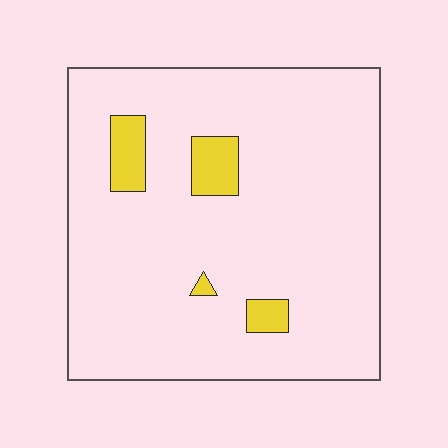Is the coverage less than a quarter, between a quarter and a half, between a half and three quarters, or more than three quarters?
Less than a quarter.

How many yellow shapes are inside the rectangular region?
4.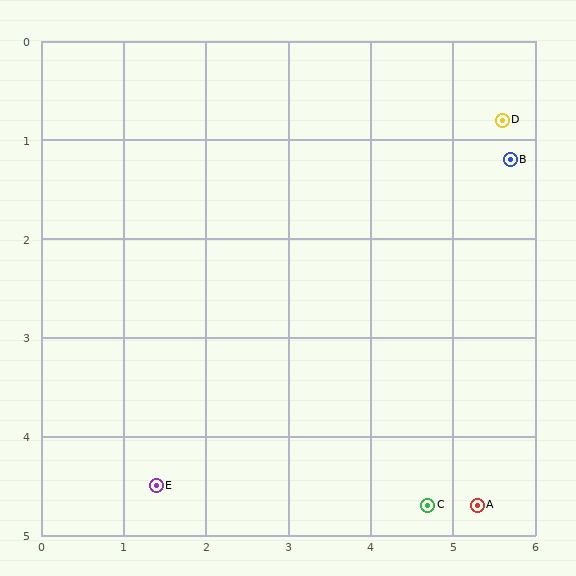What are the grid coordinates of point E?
Point E is at approximately (1.4, 4.5).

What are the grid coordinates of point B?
Point B is at approximately (5.7, 1.2).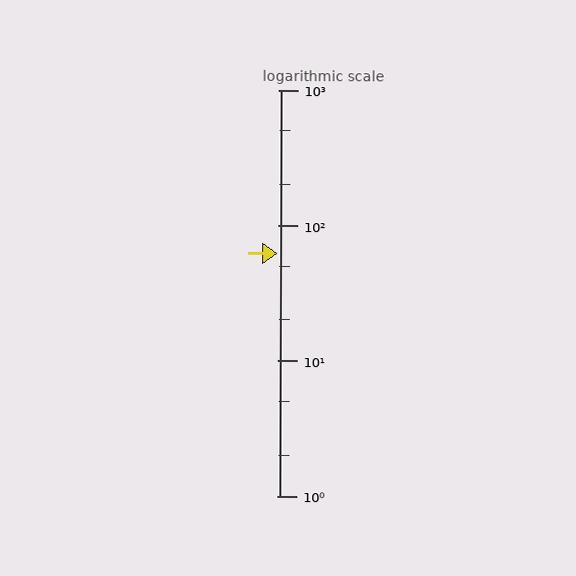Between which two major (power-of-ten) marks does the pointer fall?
The pointer is between 10 and 100.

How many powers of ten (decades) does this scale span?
The scale spans 3 decades, from 1 to 1000.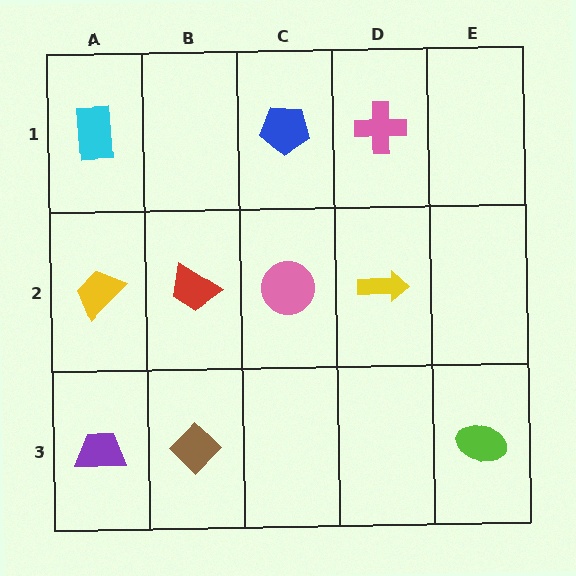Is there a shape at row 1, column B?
No, that cell is empty.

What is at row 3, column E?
A lime ellipse.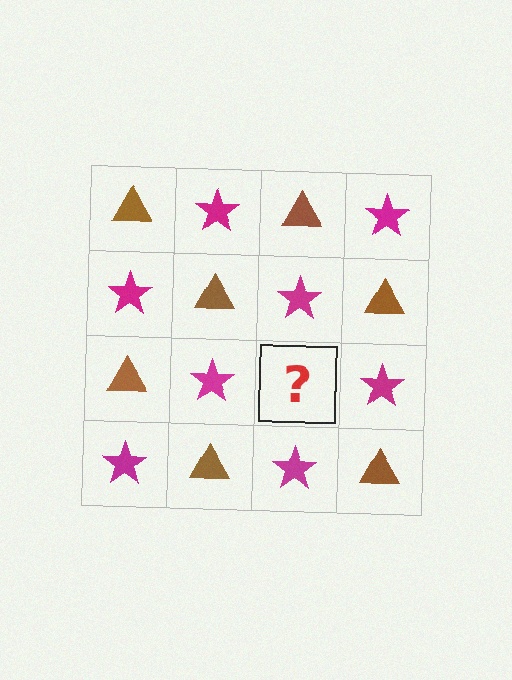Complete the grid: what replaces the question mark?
The question mark should be replaced with a brown triangle.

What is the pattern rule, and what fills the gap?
The rule is that it alternates brown triangle and magenta star in a checkerboard pattern. The gap should be filled with a brown triangle.